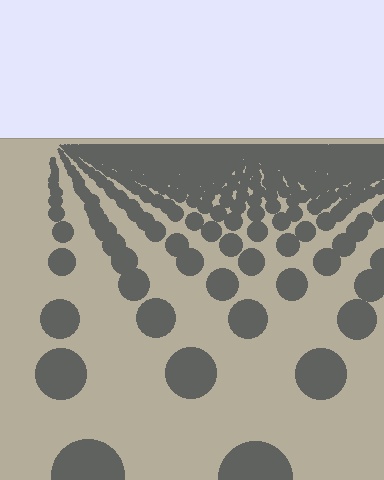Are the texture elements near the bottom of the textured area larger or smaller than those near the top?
Larger. Near the bottom, elements are closer to the viewer and appear at a bigger on-screen size.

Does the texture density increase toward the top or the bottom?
Density increases toward the top.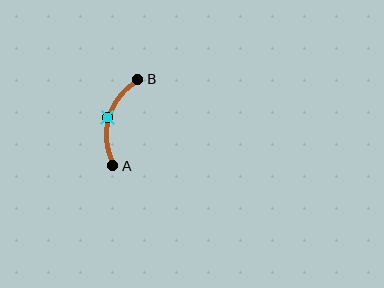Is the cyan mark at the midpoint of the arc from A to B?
Yes. The cyan mark lies on the arc at equal arc-length from both A and B — it is the arc midpoint.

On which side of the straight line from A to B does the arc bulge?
The arc bulges to the left of the straight line connecting A and B.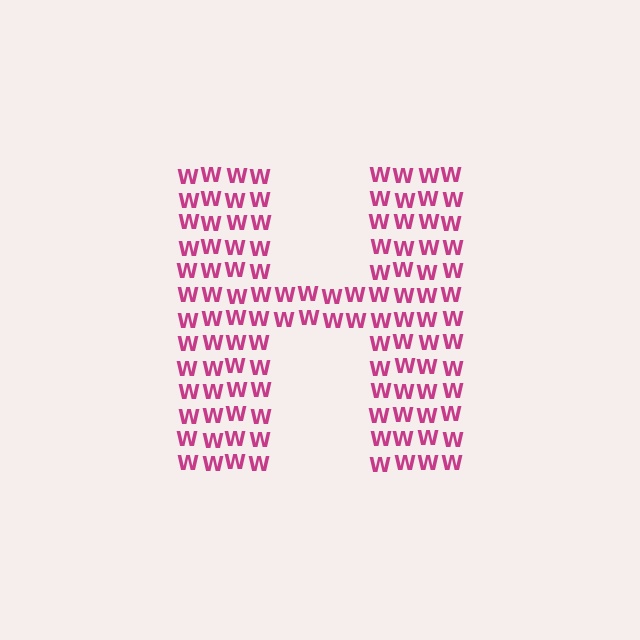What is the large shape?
The large shape is the letter H.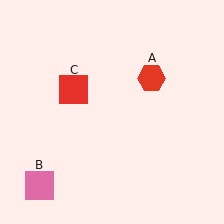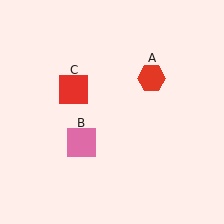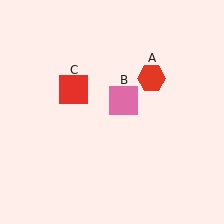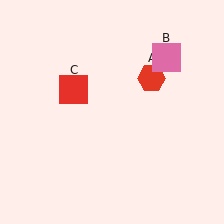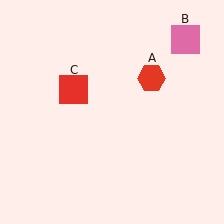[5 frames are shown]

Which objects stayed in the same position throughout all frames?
Red hexagon (object A) and red square (object C) remained stationary.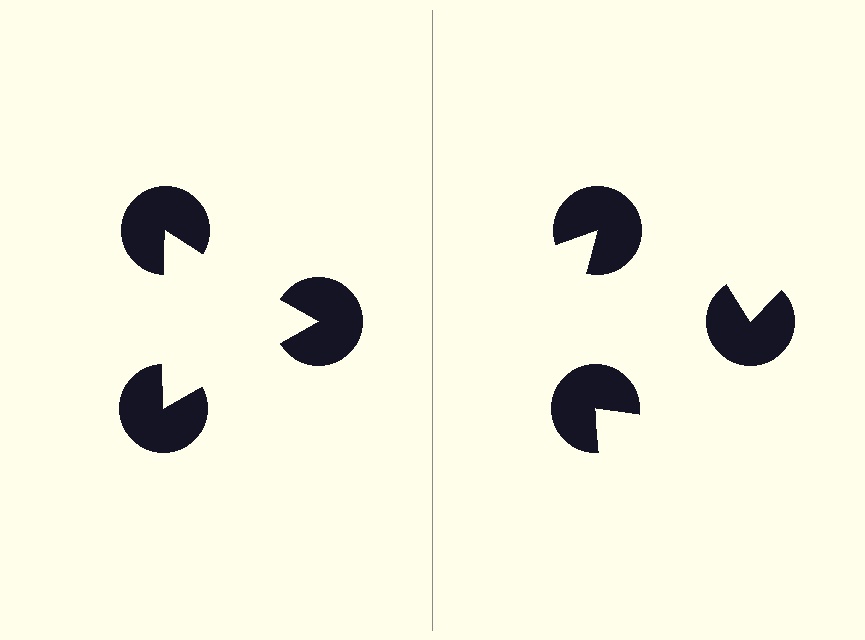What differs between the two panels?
The pac-man discs are positioned identically on both sides; only the wedge orientations differ. On the left they align to a triangle; on the right they are misaligned.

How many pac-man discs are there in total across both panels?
6 — 3 on each side.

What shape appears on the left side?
An illusory triangle.